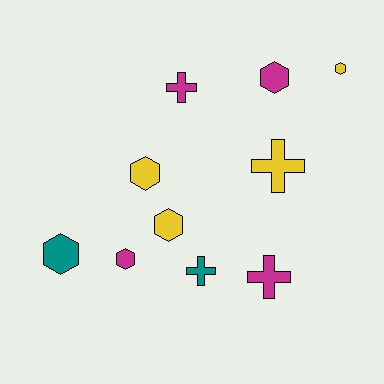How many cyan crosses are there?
There are no cyan crosses.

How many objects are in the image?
There are 10 objects.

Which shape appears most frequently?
Hexagon, with 6 objects.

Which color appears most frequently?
Yellow, with 4 objects.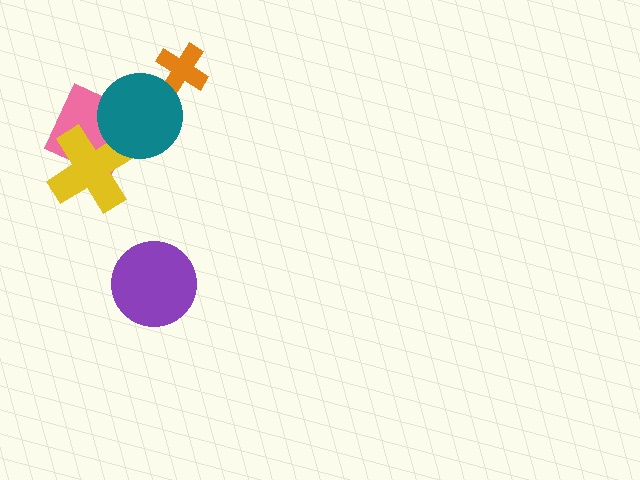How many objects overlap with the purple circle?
0 objects overlap with the purple circle.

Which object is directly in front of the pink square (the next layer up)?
The yellow cross is directly in front of the pink square.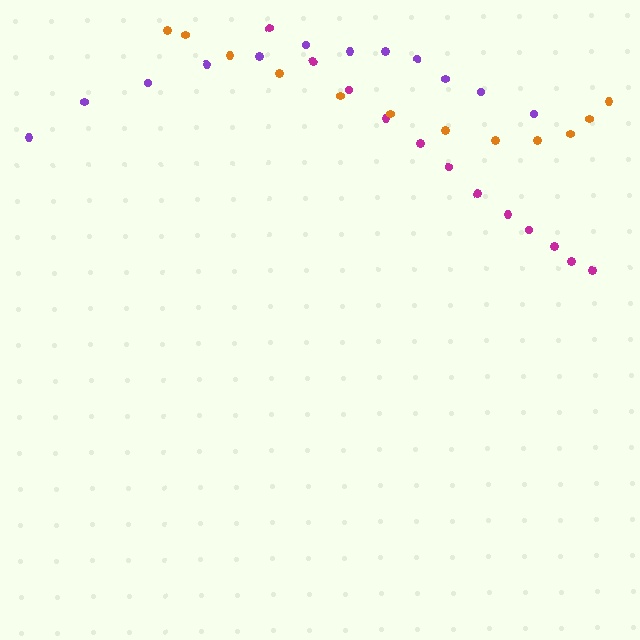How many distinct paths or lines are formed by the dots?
There are 3 distinct paths.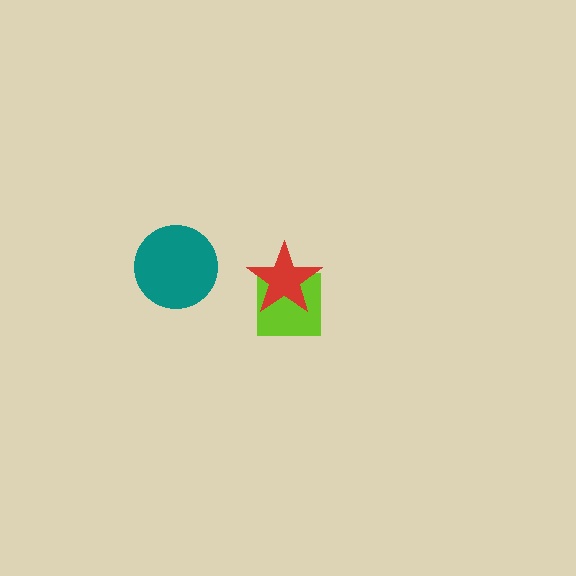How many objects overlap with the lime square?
1 object overlaps with the lime square.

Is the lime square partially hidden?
Yes, it is partially covered by another shape.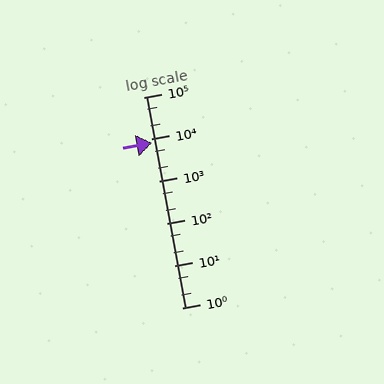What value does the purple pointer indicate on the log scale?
The pointer indicates approximately 8400.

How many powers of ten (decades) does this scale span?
The scale spans 5 decades, from 1 to 100000.